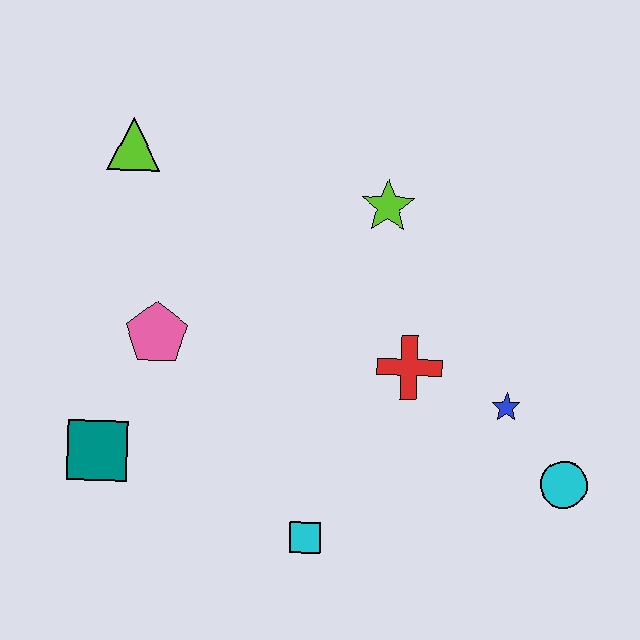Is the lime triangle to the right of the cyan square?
No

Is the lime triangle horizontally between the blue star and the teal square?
Yes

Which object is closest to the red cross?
The blue star is closest to the red cross.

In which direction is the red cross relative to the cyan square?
The red cross is above the cyan square.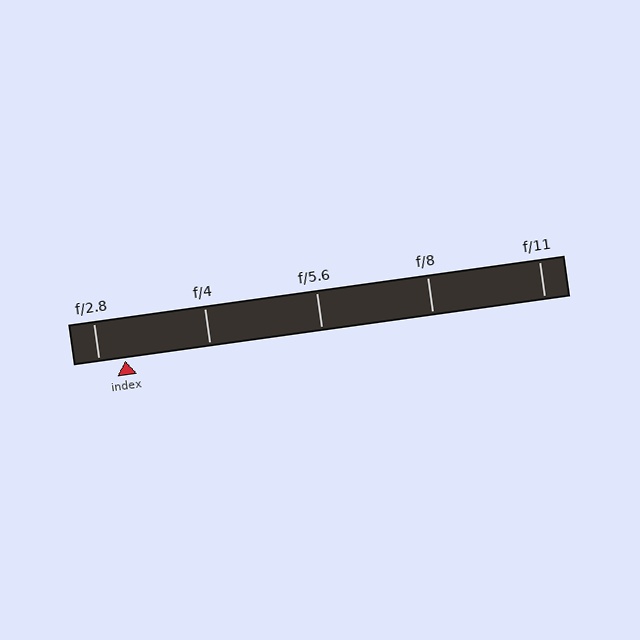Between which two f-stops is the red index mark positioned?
The index mark is between f/2.8 and f/4.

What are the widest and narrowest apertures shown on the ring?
The widest aperture shown is f/2.8 and the narrowest is f/11.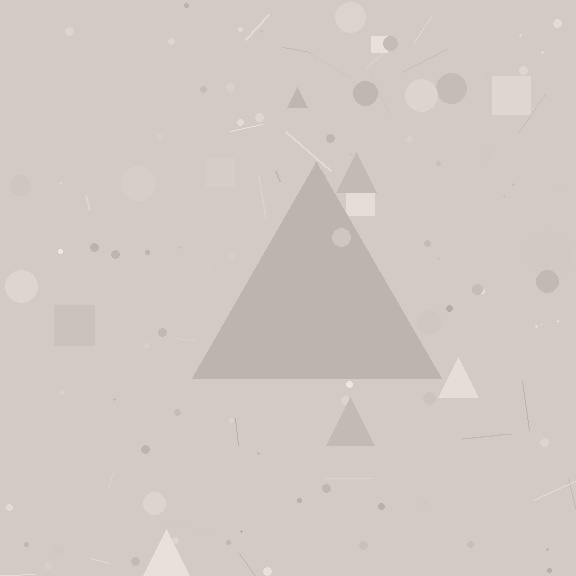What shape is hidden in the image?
A triangle is hidden in the image.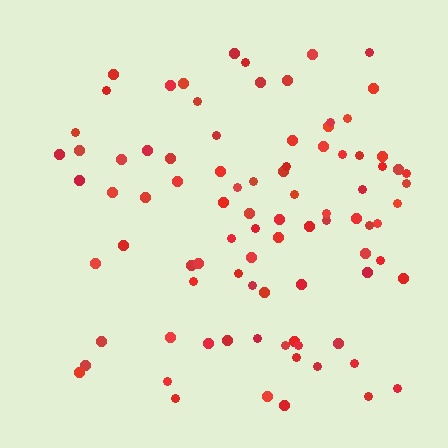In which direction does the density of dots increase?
From left to right, with the right side densest.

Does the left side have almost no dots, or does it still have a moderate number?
Still a moderate number, just noticeably fewer than the right.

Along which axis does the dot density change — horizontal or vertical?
Horizontal.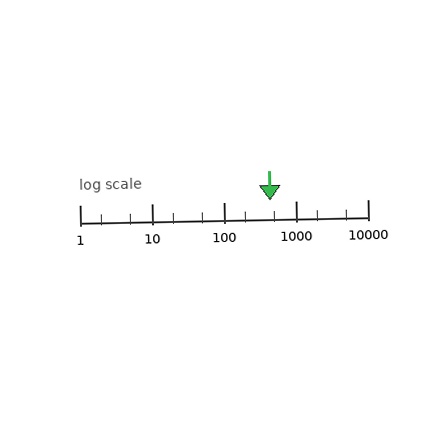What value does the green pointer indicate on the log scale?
The pointer indicates approximately 440.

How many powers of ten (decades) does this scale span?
The scale spans 4 decades, from 1 to 10000.